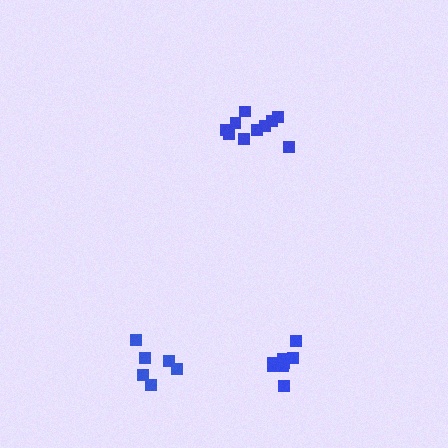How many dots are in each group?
Group 1: 10 dots, Group 2: 8 dots, Group 3: 6 dots (24 total).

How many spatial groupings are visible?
There are 3 spatial groupings.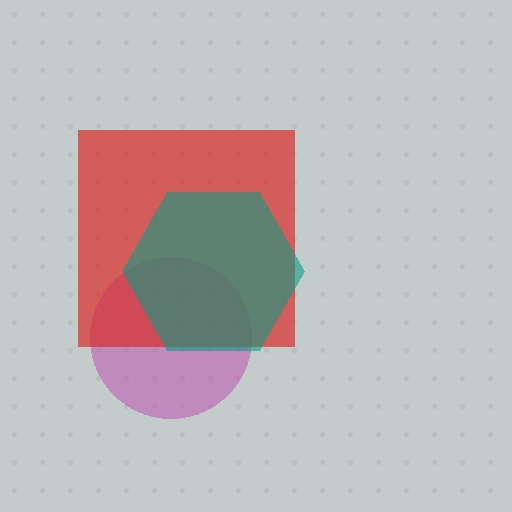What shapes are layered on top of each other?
The layered shapes are: a magenta circle, a red square, a teal hexagon.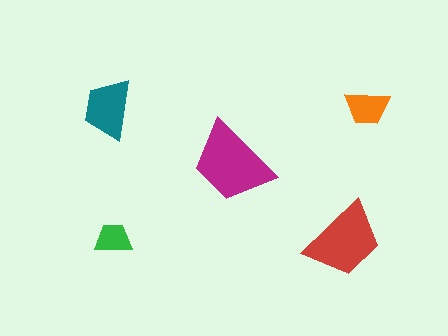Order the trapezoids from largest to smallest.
the magenta one, the red one, the teal one, the orange one, the green one.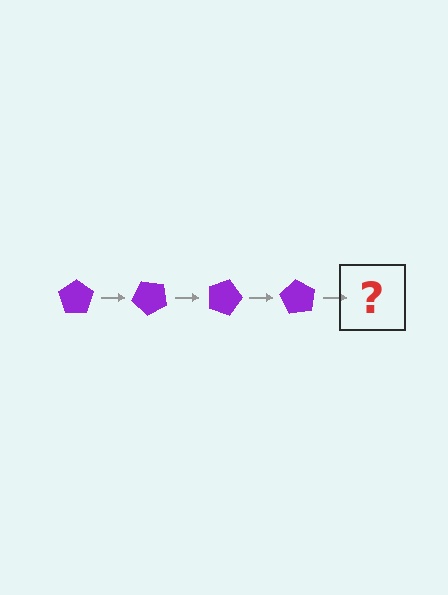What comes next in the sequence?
The next element should be a purple pentagon rotated 180 degrees.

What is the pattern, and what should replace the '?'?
The pattern is that the pentagon rotates 45 degrees each step. The '?' should be a purple pentagon rotated 180 degrees.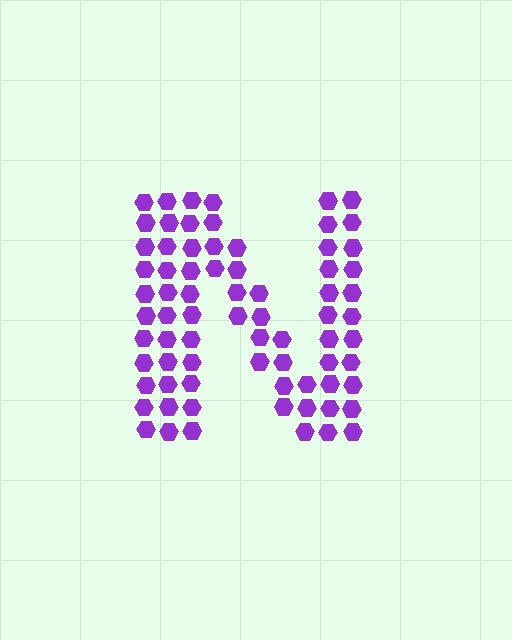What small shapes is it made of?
It is made of small hexagons.